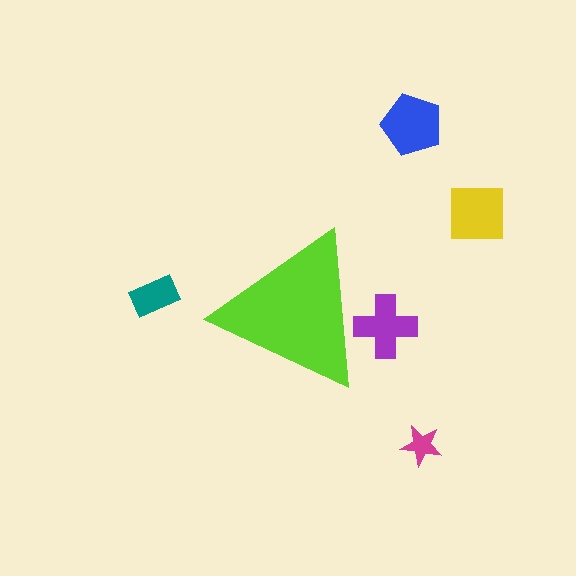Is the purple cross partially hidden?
Yes, the purple cross is partially hidden behind the lime triangle.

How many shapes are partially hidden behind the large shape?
1 shape is partially hidden.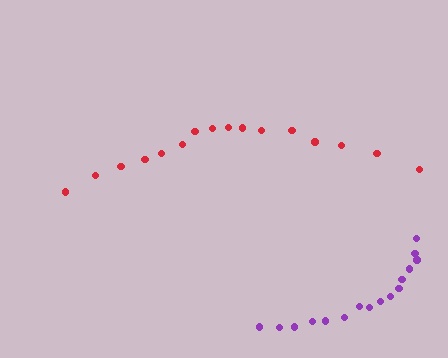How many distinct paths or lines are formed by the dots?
There are 2 distinct paths.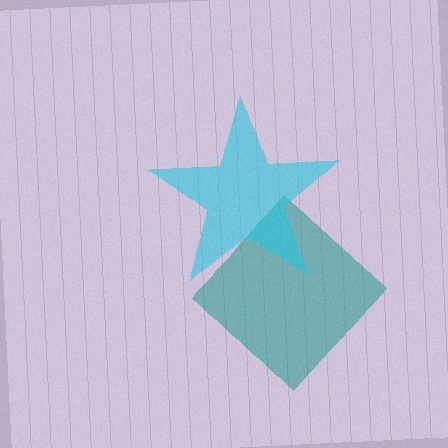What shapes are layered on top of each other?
The layered shapes are: a teal diamond, a cyan star.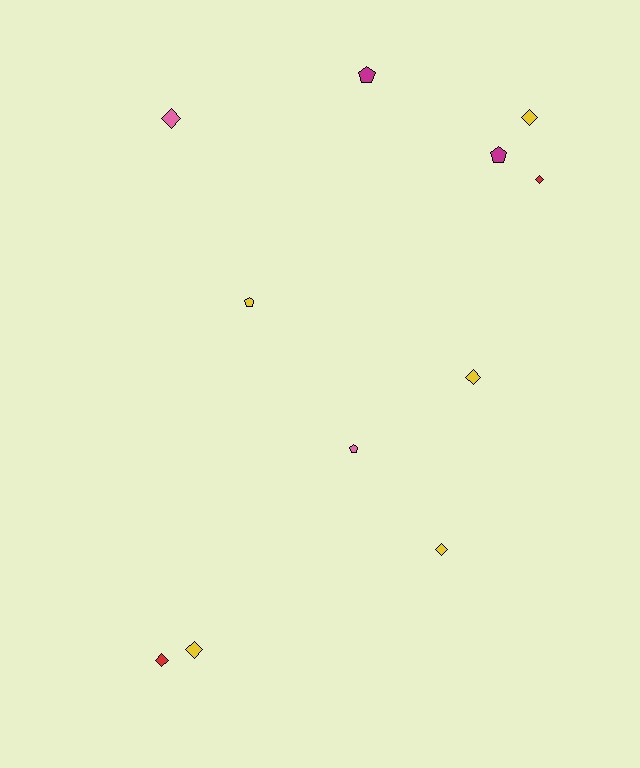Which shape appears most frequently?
Diamond, with 7 objects.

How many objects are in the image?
There are 11 objects.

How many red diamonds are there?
There are 2 red diamonds.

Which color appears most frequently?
Yellow, with 5 objects.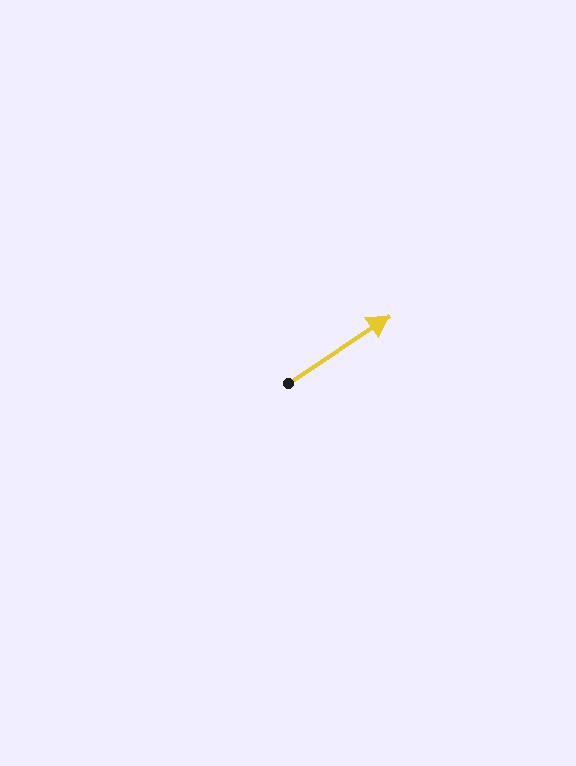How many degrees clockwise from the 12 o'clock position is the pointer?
Approximately 56 degrees.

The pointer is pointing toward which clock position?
Roughly 2 o'clock.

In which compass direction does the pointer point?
Northeast.